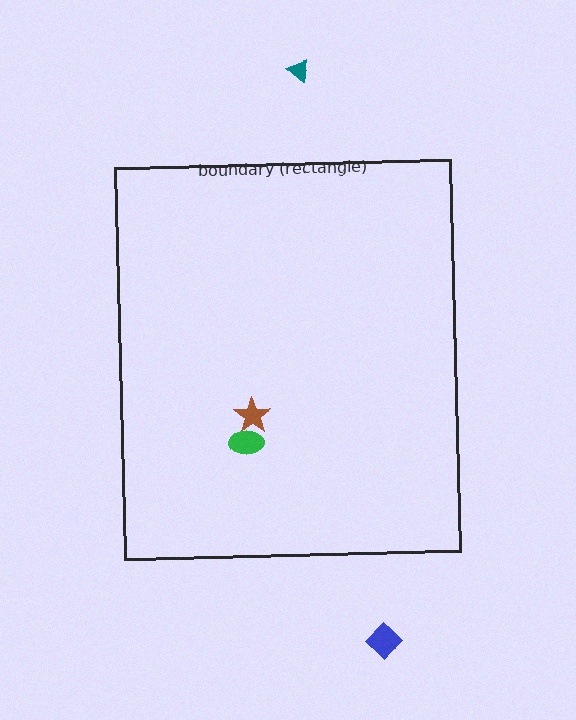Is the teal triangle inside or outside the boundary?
Outside.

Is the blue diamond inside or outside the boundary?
Outside.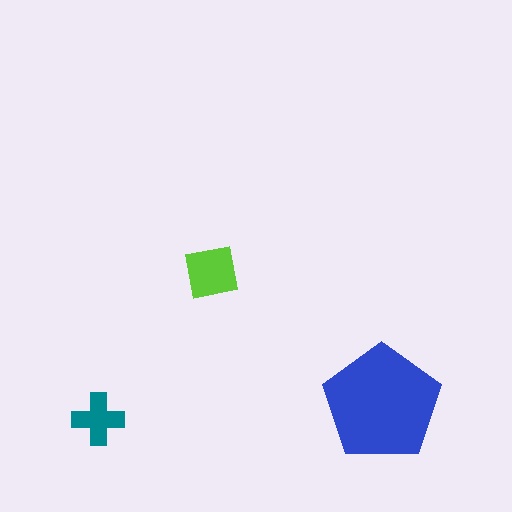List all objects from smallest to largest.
The teal cross, the lime square, the blue pentagon.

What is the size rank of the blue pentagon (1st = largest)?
1st.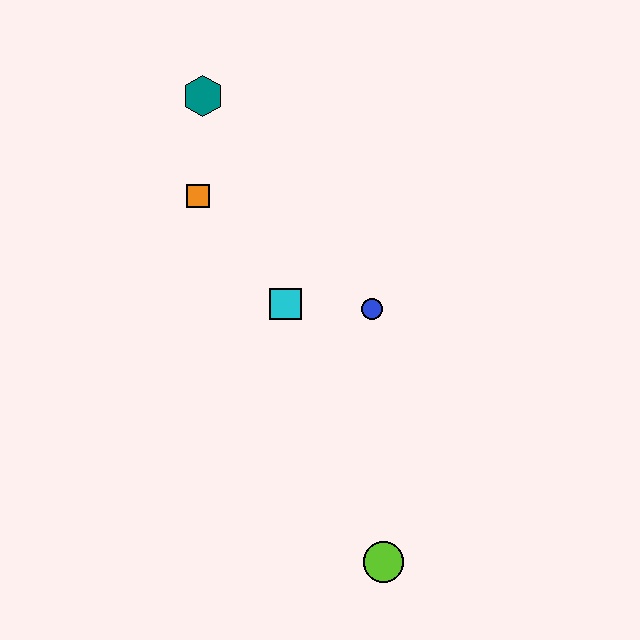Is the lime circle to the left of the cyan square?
No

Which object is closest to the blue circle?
The cyan square is closest to the blue circle.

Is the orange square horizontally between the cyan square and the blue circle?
No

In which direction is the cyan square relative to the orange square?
The cyan square is below the orange square.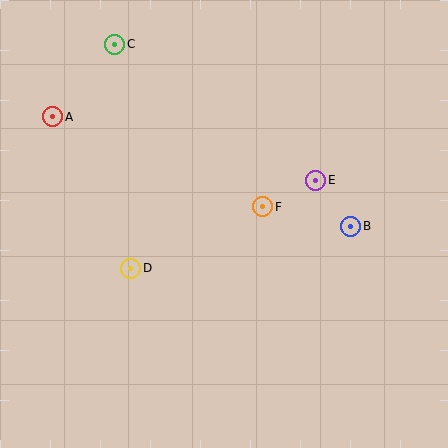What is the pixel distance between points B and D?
The distance between B and D is 224 pixels.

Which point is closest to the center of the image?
Point F at (263, 207) is closest to the center.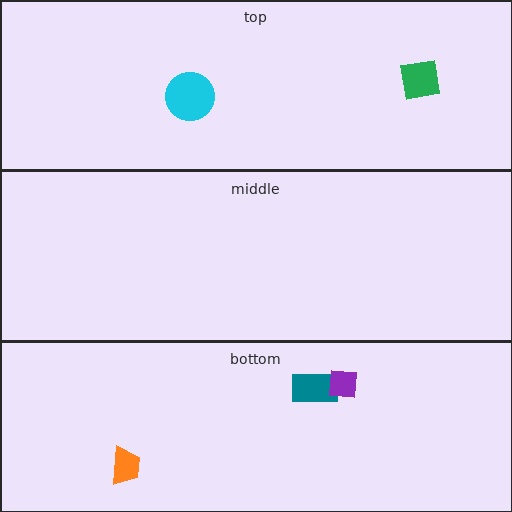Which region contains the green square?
The top region.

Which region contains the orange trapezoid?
The bottom region.